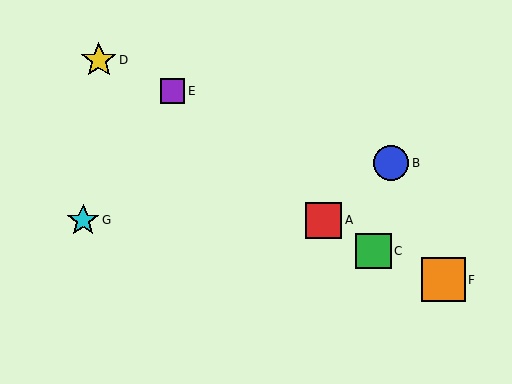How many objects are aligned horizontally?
2 objects (A, G) are aligned horizontally.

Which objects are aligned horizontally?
Objects A, G are aligned horizontally.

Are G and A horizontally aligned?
Yes, both are at y≈221.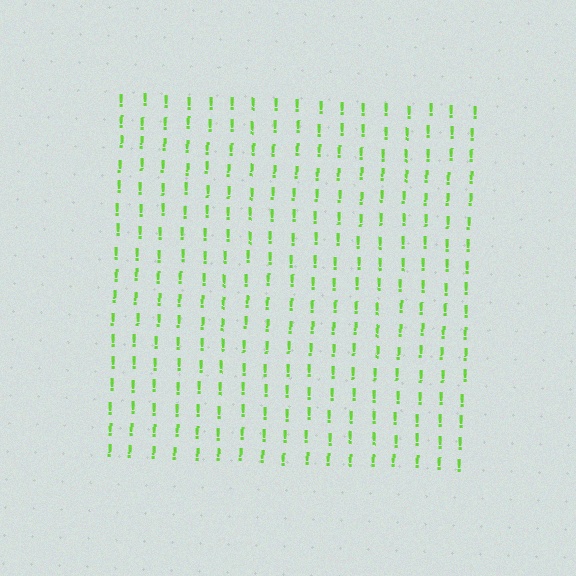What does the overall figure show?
The overall figure shows a square.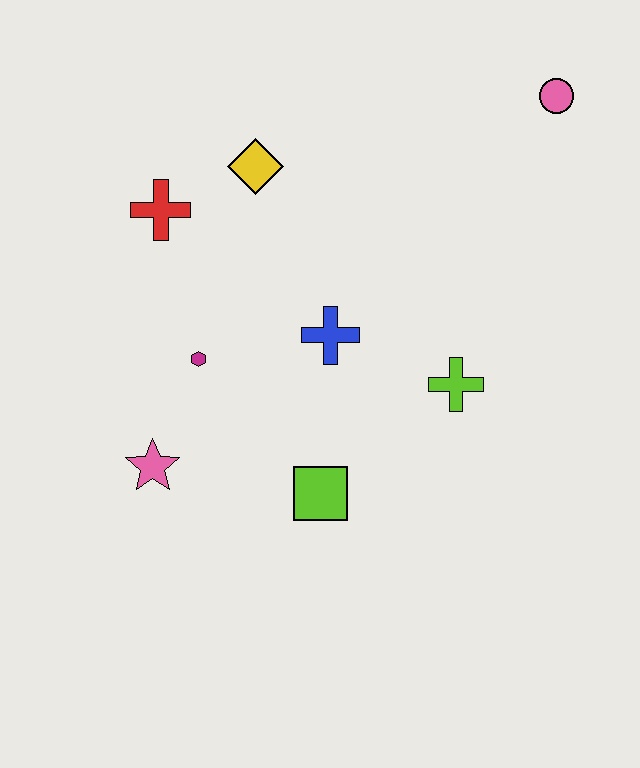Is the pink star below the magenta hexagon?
Yes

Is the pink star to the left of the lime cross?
Yes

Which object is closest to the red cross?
The yellow diamond is closest to the red cross.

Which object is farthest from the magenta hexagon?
The pink circle is farthest from the magenta hexagon.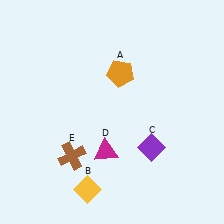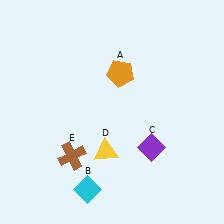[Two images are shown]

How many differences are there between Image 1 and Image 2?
There are 2 differences between the two images.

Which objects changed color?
B changed from yellow to cyan. D changed from magenta to yellow.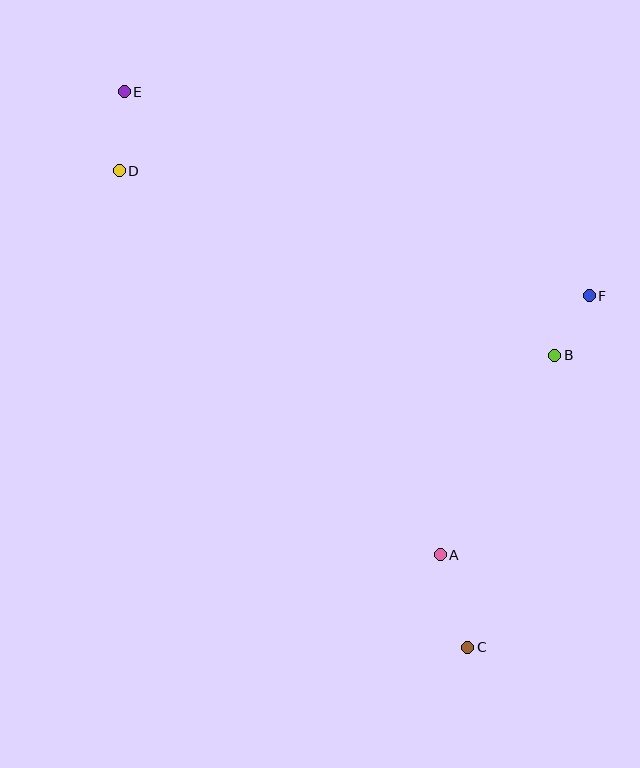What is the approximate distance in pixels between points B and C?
The distance between B and C is approximately 305 pixels.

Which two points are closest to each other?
Points B and F are closest to each other.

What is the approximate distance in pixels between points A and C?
The distance between A and C is approximately 97 pixels.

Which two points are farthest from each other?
Points C and E are farthest from each other.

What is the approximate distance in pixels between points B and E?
The distance between B and E is approximately 505 pixels.